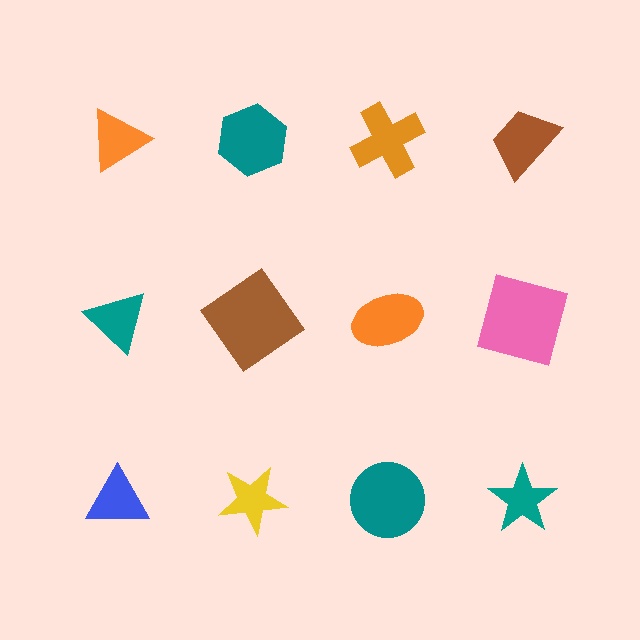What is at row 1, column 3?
An orange cross.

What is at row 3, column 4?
A teal star.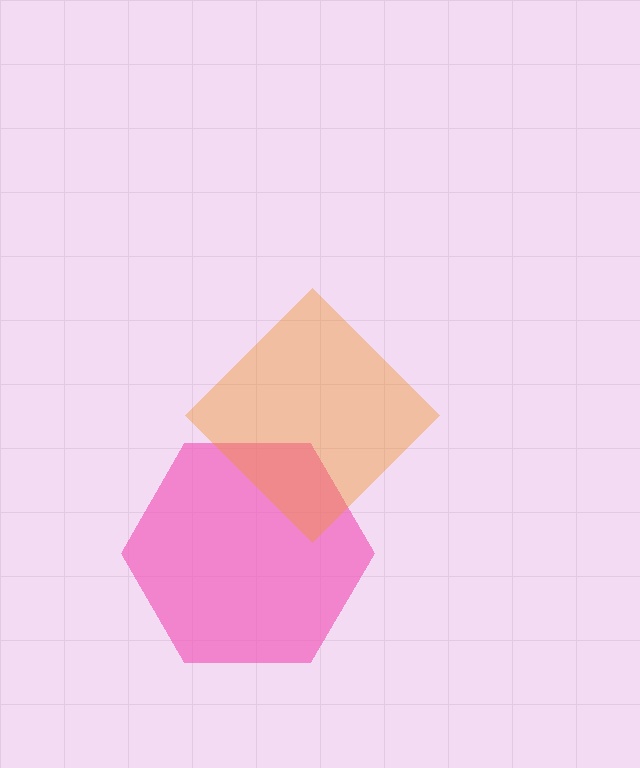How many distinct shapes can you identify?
There are 2 distinct shapes: a pink hexagon, an orange diamond.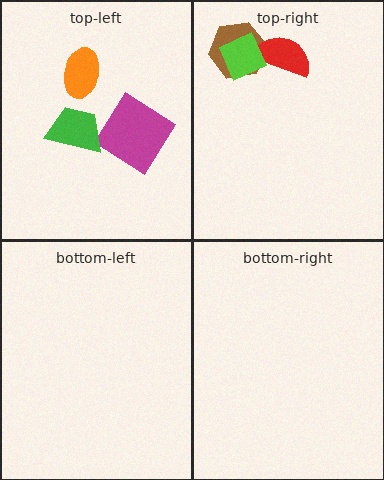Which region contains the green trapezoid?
The top-left region.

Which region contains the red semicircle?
The top-right region.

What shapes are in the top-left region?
The magenta diamond, the orange ellipse, the green trapezoid.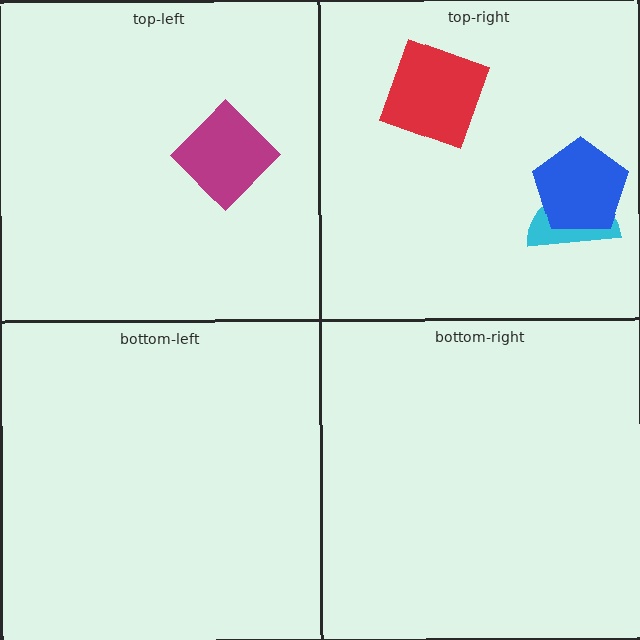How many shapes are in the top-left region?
1.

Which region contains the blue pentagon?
The top-right region.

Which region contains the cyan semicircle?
The top-right region.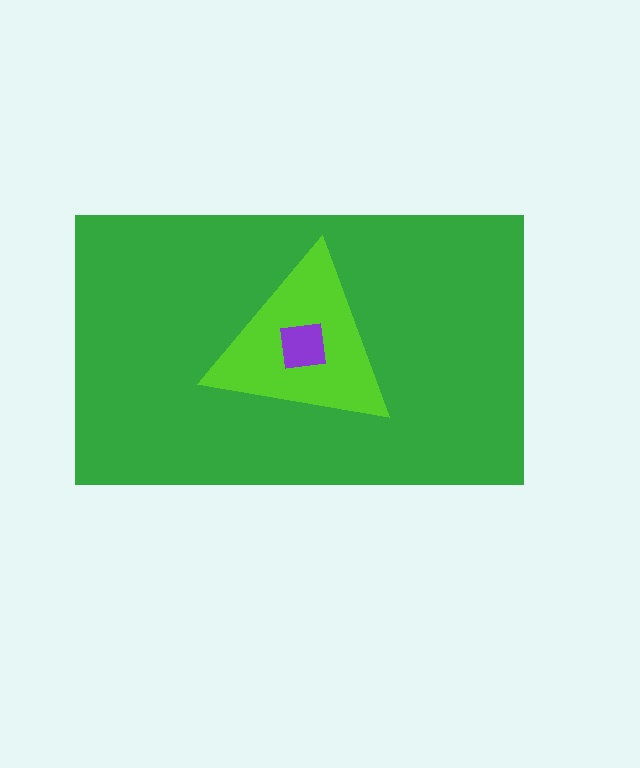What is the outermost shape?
The green rectangle.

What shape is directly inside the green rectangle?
The lime triangle.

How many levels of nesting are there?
3.